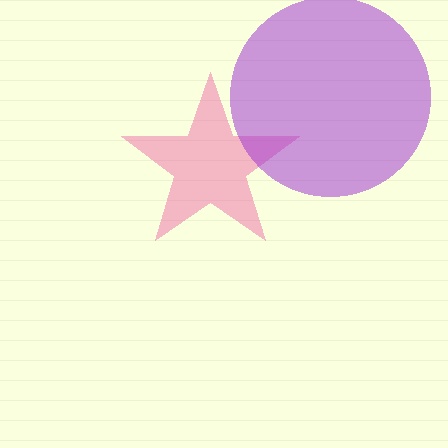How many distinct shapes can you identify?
There are 2 distinct shapes: a pink star, a purple circle.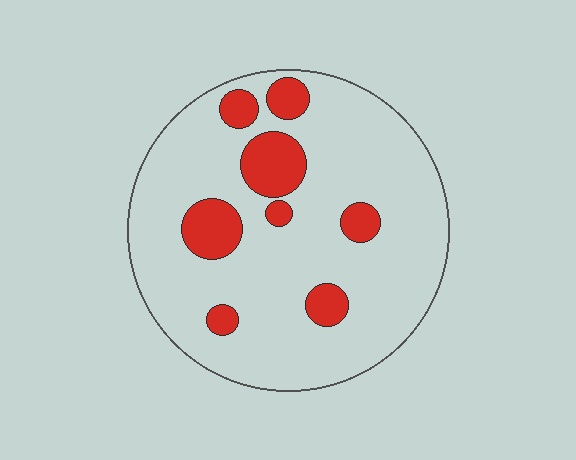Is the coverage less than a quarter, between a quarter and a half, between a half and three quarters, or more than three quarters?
Less than a quarter.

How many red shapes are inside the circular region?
8.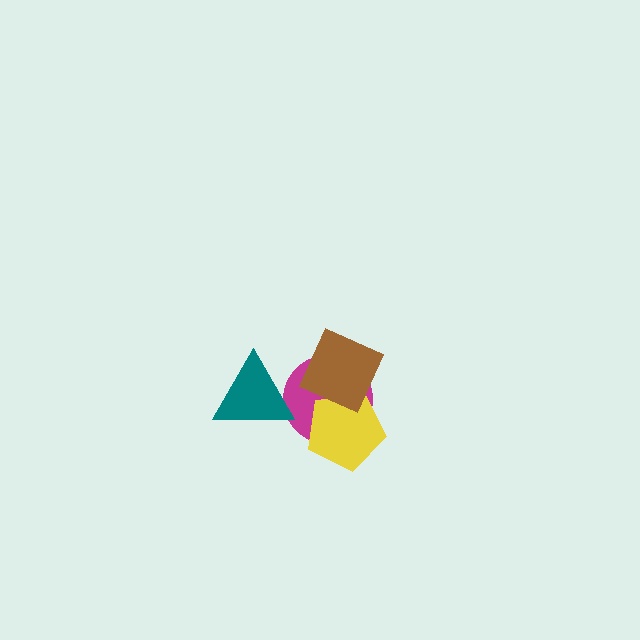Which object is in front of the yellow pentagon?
The brown square is in front of the yellow pentagon.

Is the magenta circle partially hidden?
Yes, it is partially covered by another shape.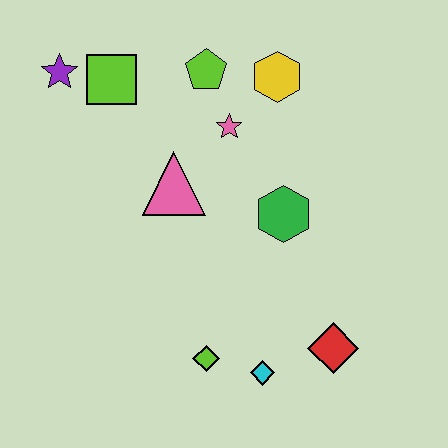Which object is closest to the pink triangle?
The pink star is closest to the pink triangle.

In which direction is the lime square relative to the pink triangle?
The lime square is above the pink triangle.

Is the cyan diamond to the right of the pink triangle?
Yes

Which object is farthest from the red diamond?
The purple star is farthest from the red diamond.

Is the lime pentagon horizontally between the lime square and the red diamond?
Yes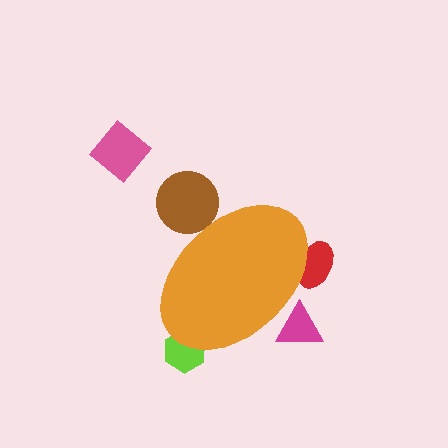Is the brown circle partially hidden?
Yes, the brown circle is partially hidden behind the orange ellipse.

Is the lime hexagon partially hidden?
Yes, the lime hexagon is partially hidden behind the orange ellipse.